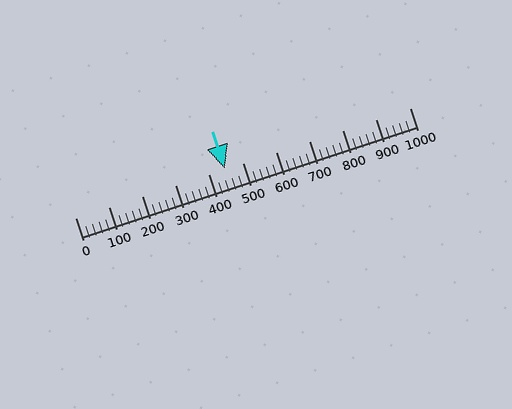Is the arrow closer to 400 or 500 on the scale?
The arrow is closer to 400.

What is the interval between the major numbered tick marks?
The major tick marks are spaced 100 units apart.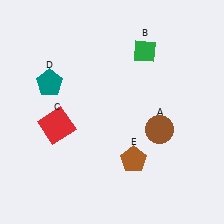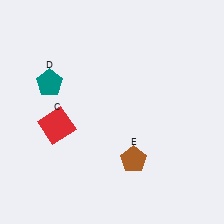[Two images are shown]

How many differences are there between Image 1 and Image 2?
There are 2 differences between the two images.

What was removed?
The green diamond (B), the brown circle (A) were removed in Image 2.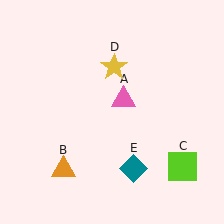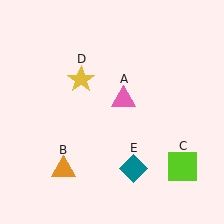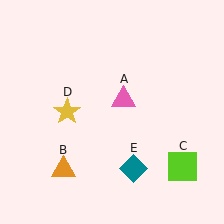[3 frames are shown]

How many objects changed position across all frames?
1 object changed position: yellow star (object D).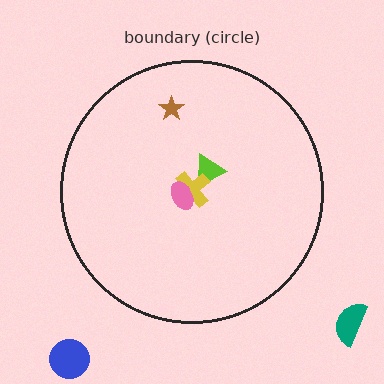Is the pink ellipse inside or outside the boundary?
Inside.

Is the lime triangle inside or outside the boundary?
Inside.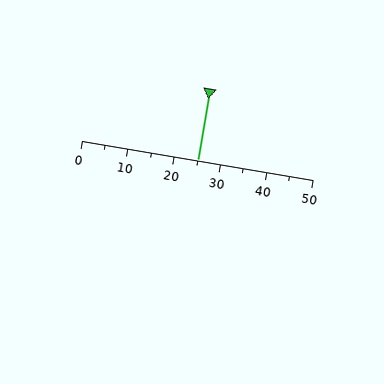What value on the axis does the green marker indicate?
The marker indicates approximately 25.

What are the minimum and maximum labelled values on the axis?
The axis runs from 0 to 50.